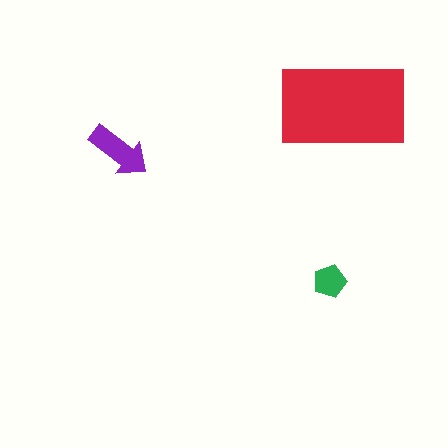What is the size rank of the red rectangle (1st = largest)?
1st.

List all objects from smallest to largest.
The green pentagon, the purple arrow, the red rectangle.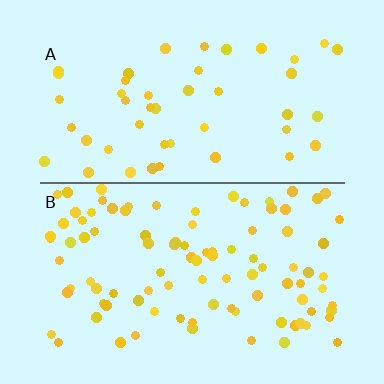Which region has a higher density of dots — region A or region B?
B (the bottom).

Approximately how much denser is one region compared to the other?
Approximately 2.0× — region B over region A.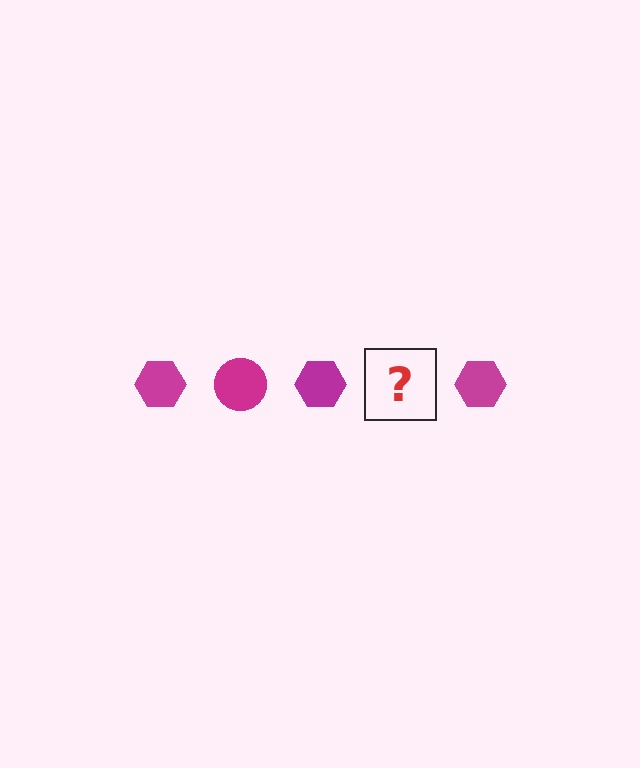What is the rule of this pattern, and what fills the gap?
The rule is that the pattern cycles through hexagon, circle shapes in magenta. The gap should be filled with a magenta circle.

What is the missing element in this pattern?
The missing element is a magenta circle.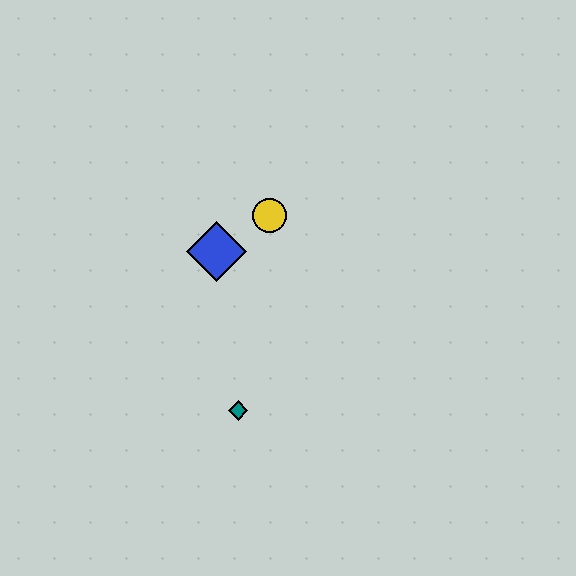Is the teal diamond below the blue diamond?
Yes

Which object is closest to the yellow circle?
The blue diamond is closest to the yellow circle.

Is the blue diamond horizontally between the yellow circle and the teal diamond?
No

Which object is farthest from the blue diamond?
The teal diamond is farthest from the blue diamond.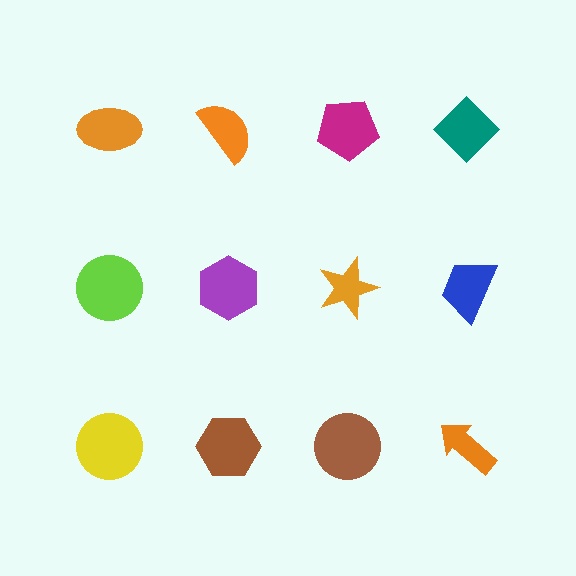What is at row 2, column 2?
A purple hexagon.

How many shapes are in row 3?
4 shapes.